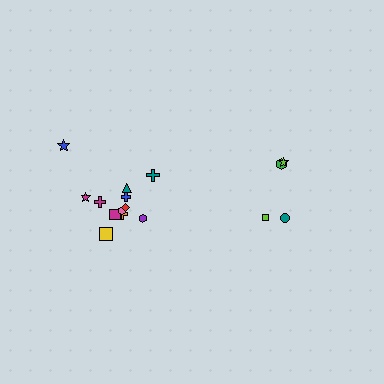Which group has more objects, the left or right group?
The left group.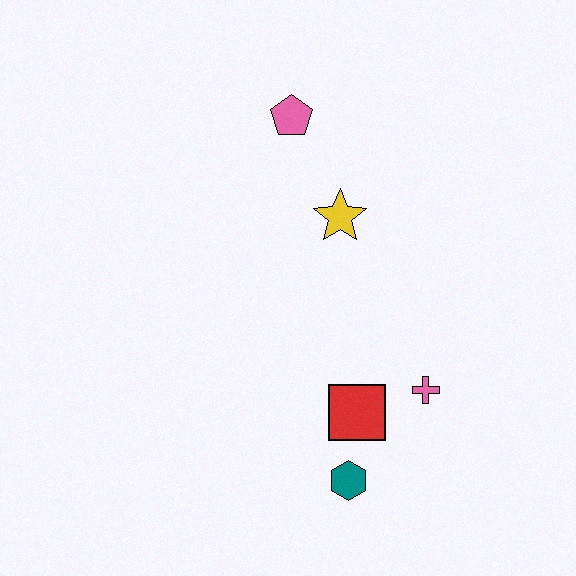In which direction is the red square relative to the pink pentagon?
The red square is below the pink pentagon.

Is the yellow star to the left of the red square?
Yes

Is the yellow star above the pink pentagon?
No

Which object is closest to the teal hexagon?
The red square is closest to the teal hexagon.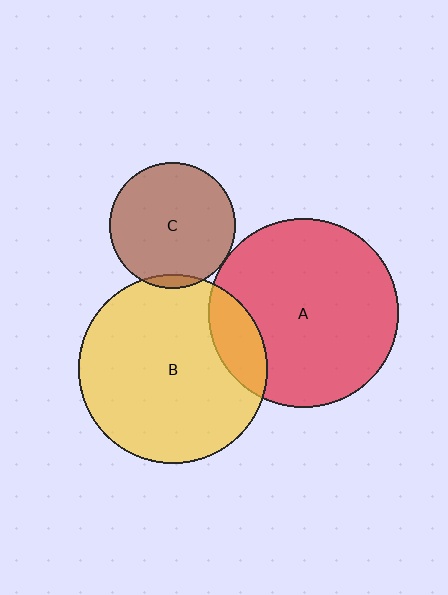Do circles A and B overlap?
Yes.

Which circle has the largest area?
Circle A (red).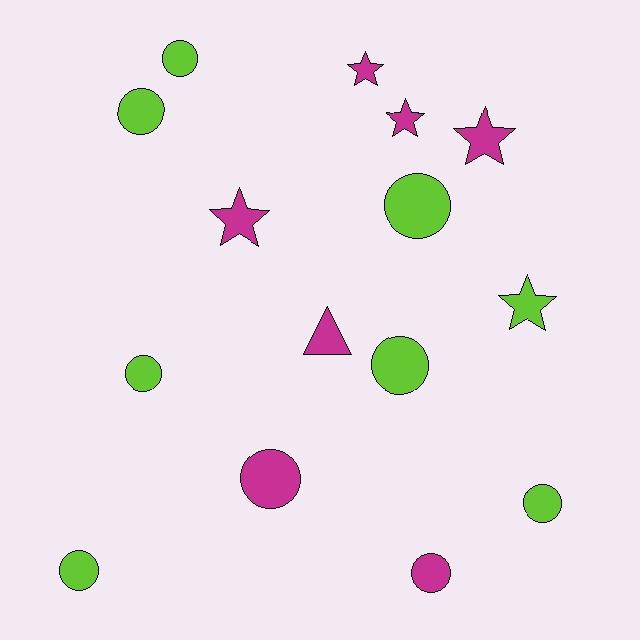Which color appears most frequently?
Lime, with 8 objects.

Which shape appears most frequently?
Circle, with 9 objects.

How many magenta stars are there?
There are 4 magenta stars.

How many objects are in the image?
There are 15 objects.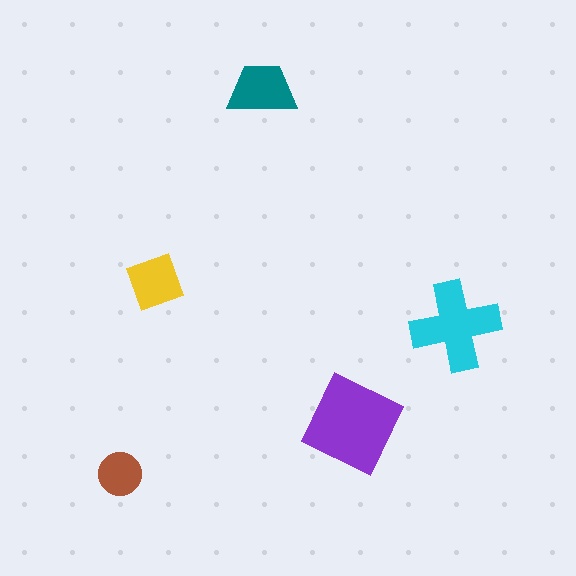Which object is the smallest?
The brown circle.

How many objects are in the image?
There are 5 objects in the image.